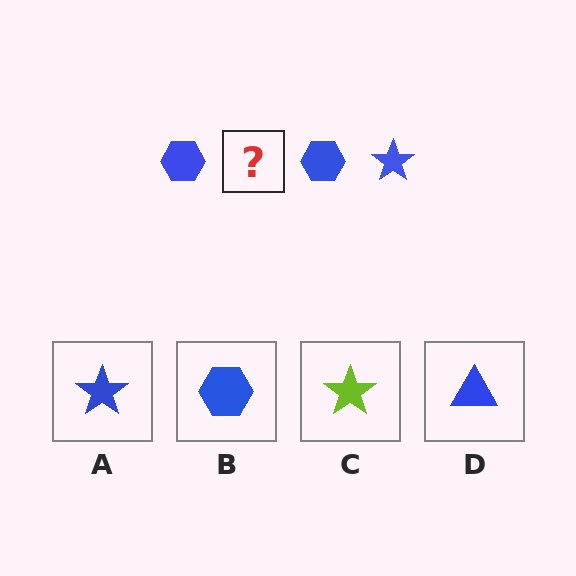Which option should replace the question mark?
Option A.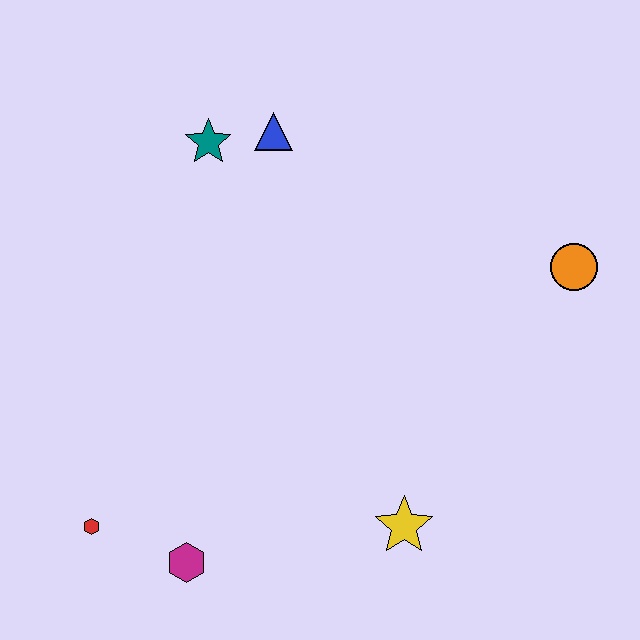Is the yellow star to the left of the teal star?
No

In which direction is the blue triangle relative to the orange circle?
The blue triangle is to the left of the orange circle.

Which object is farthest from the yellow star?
The teal star is farthest from the yellow star.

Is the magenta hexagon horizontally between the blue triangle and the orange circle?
No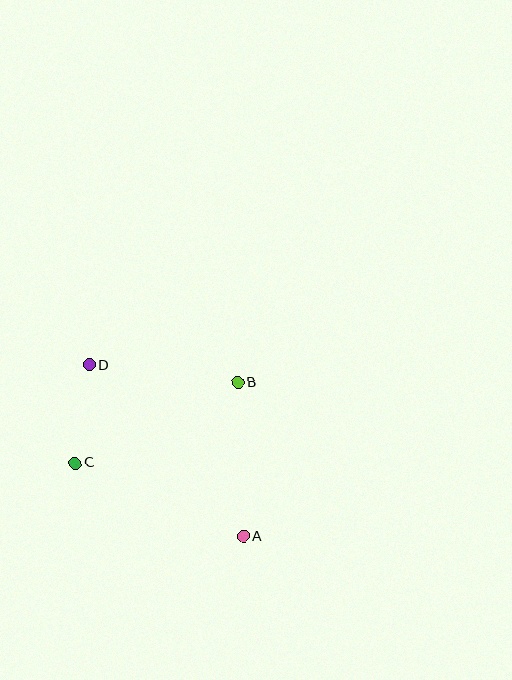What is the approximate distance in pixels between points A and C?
The distance between A and C is approximately 184 pixels.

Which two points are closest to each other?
Points C and D are closest to each other.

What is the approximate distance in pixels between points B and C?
The distance between B and C is approximately 182 pixels.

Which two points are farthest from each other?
Points A and D are farthest from each other.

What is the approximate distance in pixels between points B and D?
The distance between B and D is approximately 150 pixels.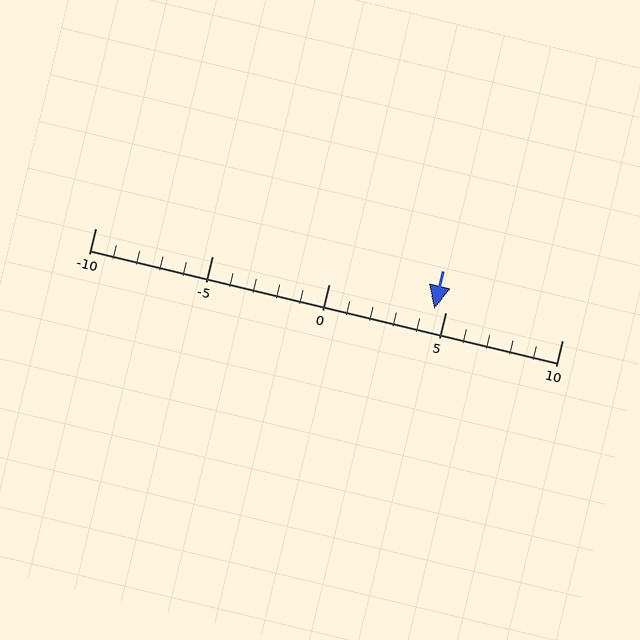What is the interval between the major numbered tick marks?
The major tick marks are spaced 5 units apart.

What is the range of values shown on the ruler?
The ruler shows values from -10 to 10.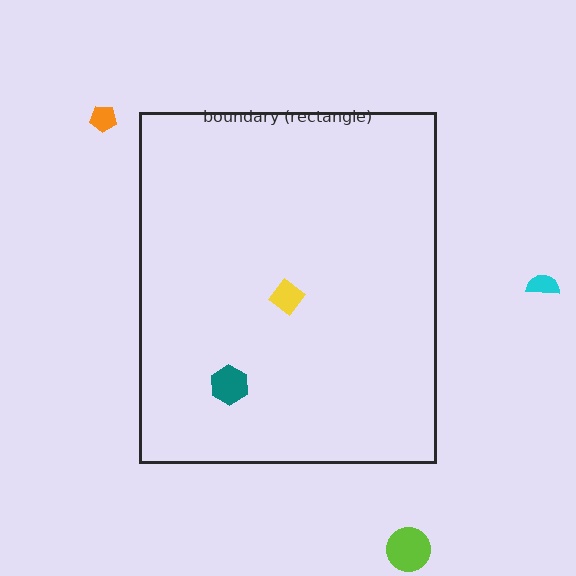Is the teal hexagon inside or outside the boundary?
Inside.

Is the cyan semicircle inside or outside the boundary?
Outside.